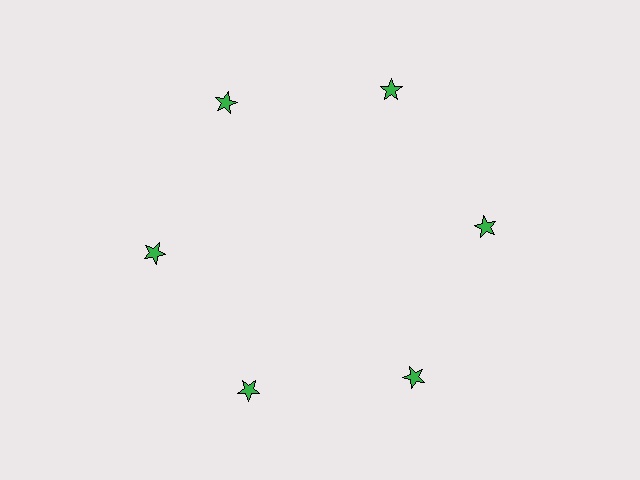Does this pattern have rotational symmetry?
Yes, this pattern has 6-fold rotational symmetry. It looks the same after rotating 60 degrees around the center.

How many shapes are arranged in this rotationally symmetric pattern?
There are 6 shapes, arranged in 6 groups of 1.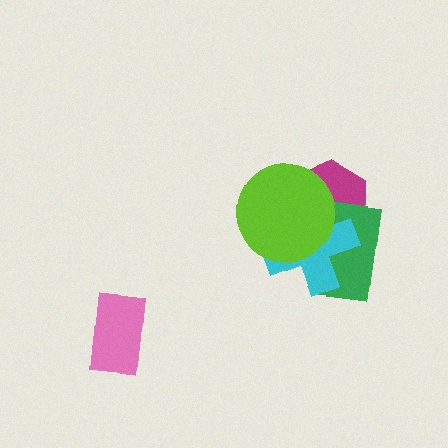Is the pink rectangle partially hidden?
No, no other shape covers it.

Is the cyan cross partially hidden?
Yes, it is partially covered by another shape.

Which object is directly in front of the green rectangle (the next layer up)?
The cyan cross is directly in front of the green rectangle.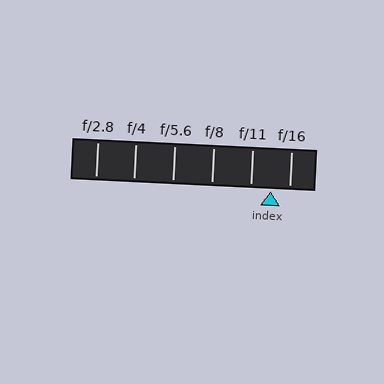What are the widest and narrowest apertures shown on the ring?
The widest aperture shown is f/2.8 and the narrowest is f/16.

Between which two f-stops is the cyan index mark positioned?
The index mark is between f/11 and f/16.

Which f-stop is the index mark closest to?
The index mark is closest to f/16.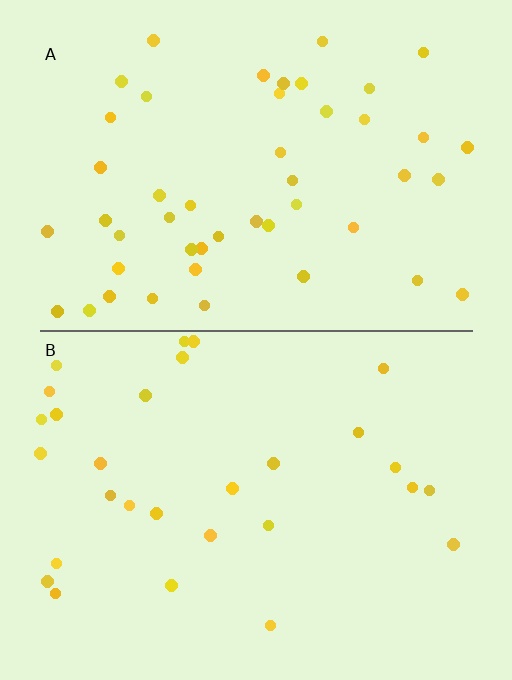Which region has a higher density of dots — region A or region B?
A (the top).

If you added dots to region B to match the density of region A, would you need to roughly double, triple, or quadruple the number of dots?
Approximately double.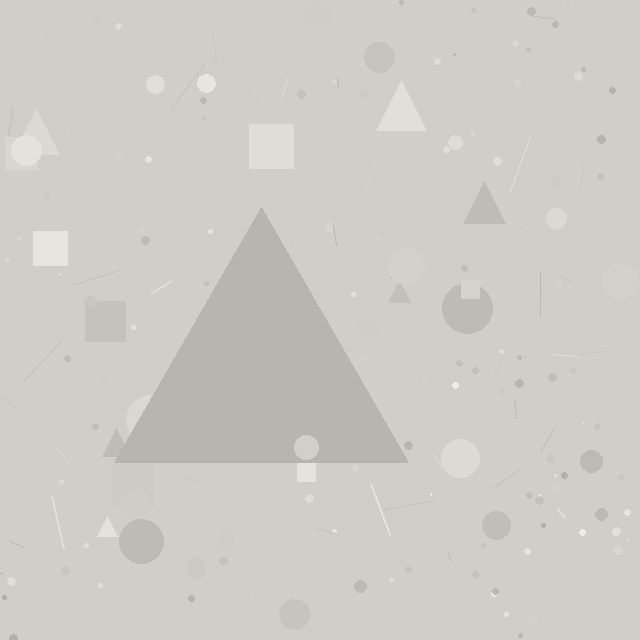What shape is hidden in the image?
A triangle is hidden in the image.